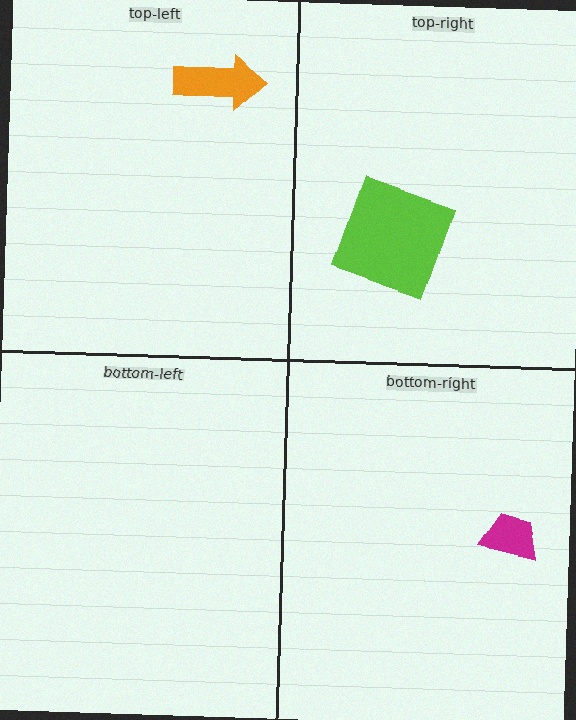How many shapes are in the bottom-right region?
1.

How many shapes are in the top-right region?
1.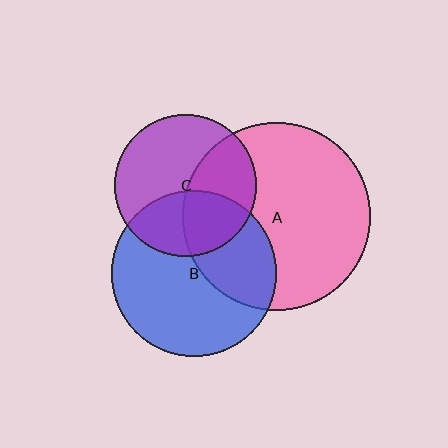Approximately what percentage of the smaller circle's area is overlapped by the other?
Approximately 35%.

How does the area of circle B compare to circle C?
Approximately 1.4 times.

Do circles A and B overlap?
Yes.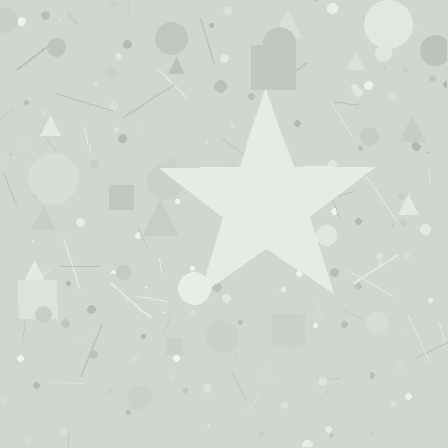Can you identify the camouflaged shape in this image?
The camouflaged shape is a star.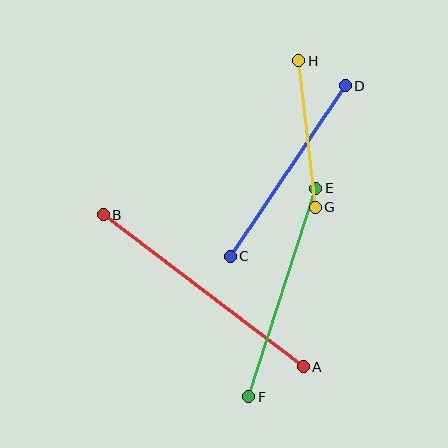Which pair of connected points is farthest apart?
Points A and B are farthest apart.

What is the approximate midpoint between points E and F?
The midpoint is at approximately (282, 292) pixels.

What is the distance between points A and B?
The distance is approximately 251 pixels.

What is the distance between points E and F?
The distance is approximately 219 pixels.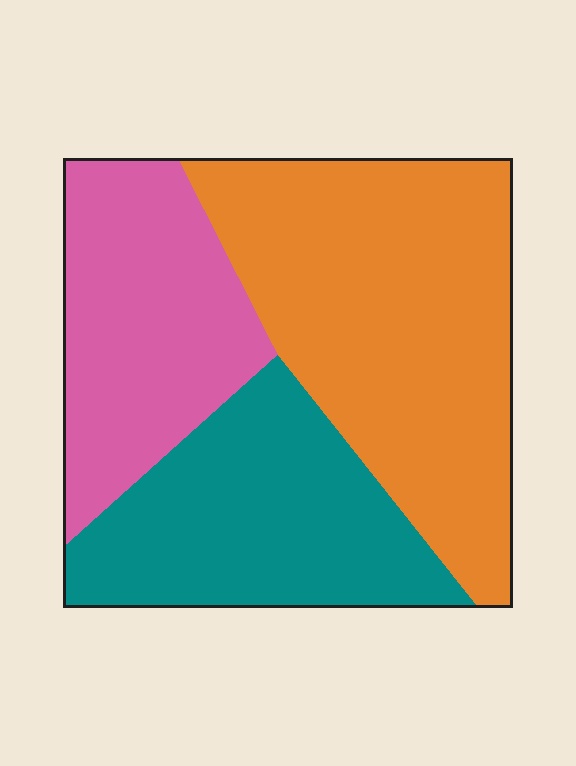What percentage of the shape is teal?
Teal takes up between a quarter and a half of the shape.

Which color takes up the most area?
Orange, at roughly 45%.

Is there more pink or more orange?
Orange.